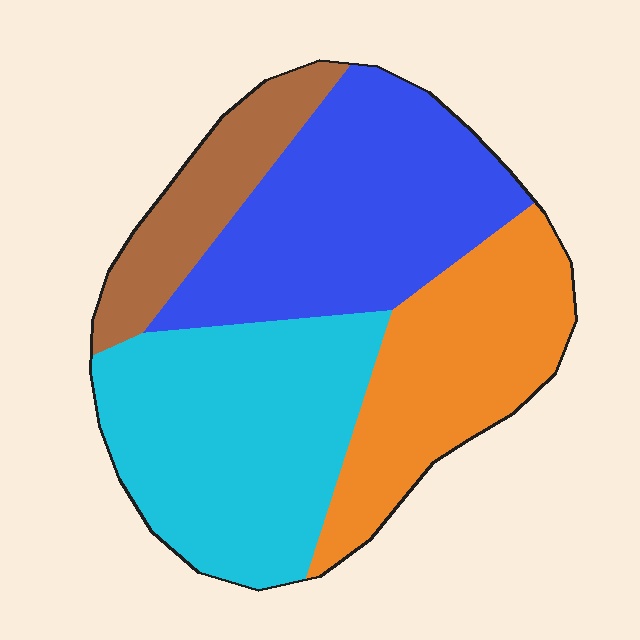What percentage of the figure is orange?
Orange covers 24% of the figure.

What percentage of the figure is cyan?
Cyan covers roughly 35% of the figure.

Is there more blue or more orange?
Blue.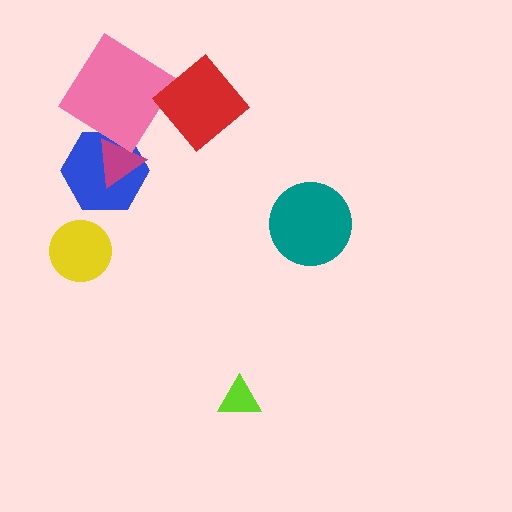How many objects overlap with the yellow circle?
0 objects overlap with the yellow circle.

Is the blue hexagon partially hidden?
Yes, it is partially covered by another shape.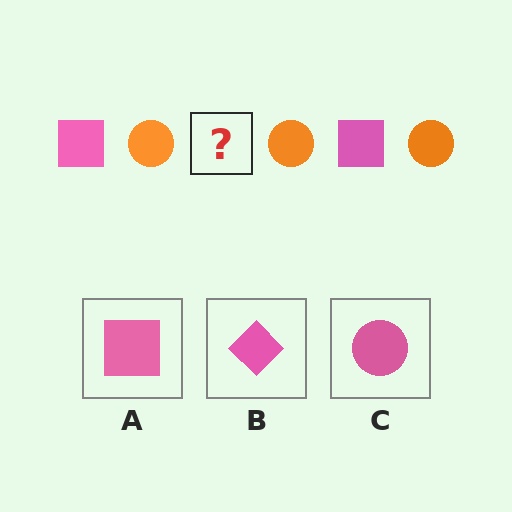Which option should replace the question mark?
Option A.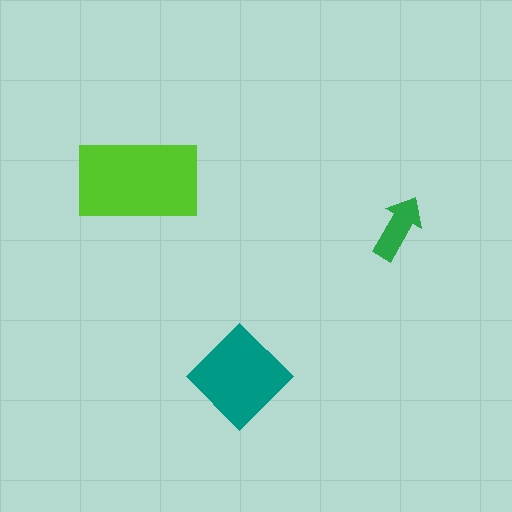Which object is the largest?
The lime rectangle.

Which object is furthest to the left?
The lime rectangle is leftmost.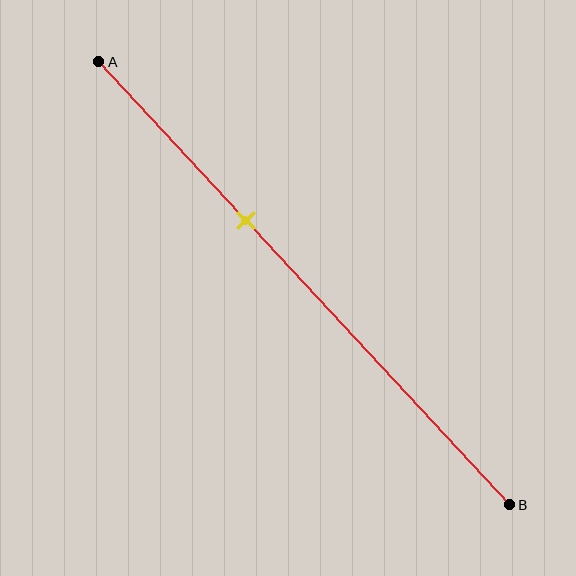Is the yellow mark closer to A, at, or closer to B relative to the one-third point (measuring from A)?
The yellow mark is approximately at the one-third point of segment AB.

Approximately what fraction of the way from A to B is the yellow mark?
The yellow mark is approximately 35% of the way from A to B.